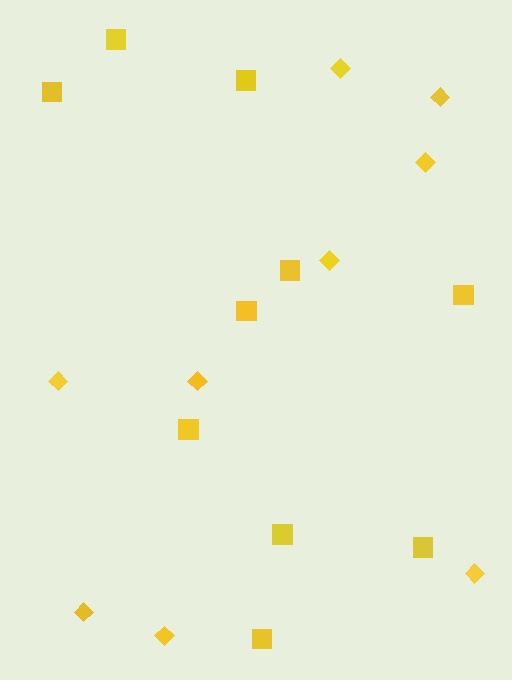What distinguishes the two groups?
There are 2 groups: one group of squares (10) and one group of diamonds (9).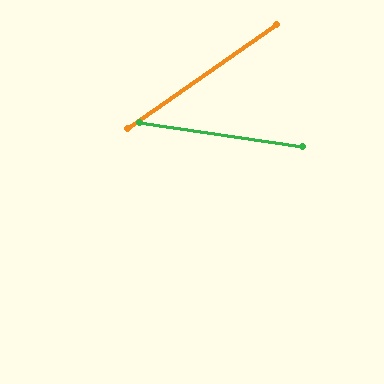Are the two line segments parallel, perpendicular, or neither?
Neither parallel nor perpendicular — they differ by about 44°.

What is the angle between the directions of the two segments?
Approximately 44 degrees.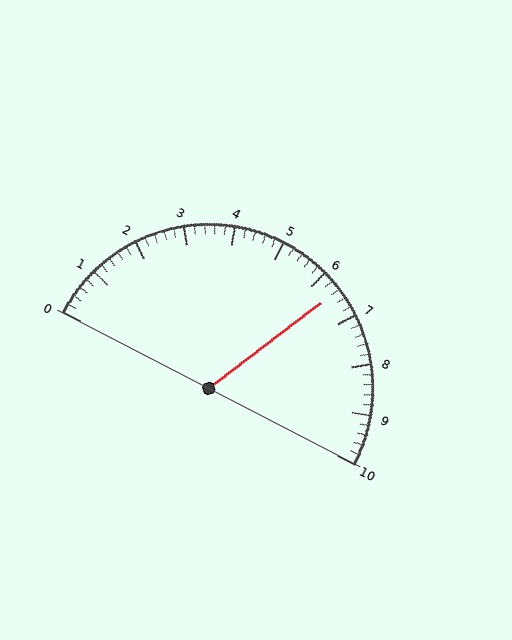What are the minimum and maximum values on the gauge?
The gauge ranges from 0 to 10.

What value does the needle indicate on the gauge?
The needle indicates approximately 6.4.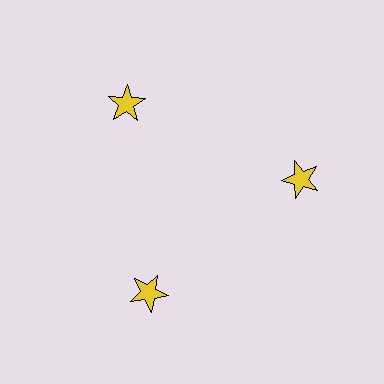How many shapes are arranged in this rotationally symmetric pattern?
There are 3 shapes, arranged in 3 groups of 1.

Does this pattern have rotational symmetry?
Yes, this pattern has 3-fold rotational symmetry. It looks the same after rotating 120 degrees around the center.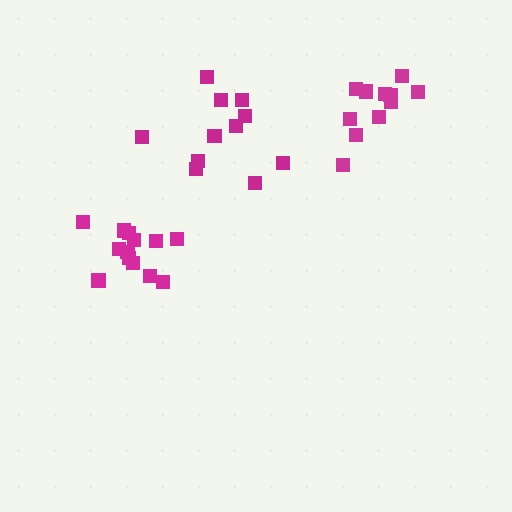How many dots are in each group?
Group 1: 11 dots, Group 2: 13 dots, Group 3: 11 dots (35 total).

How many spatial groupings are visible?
There are 3 spatial groupings.